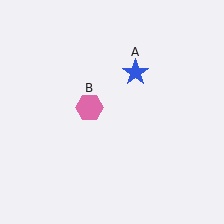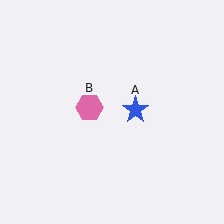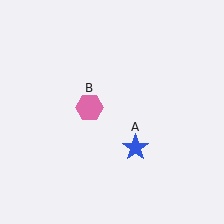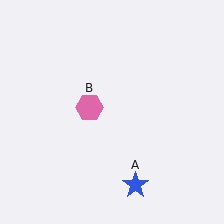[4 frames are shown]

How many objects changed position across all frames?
1 object changed position: blue star (object A).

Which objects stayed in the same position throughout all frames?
Pink hexagon (object B) remained stationary.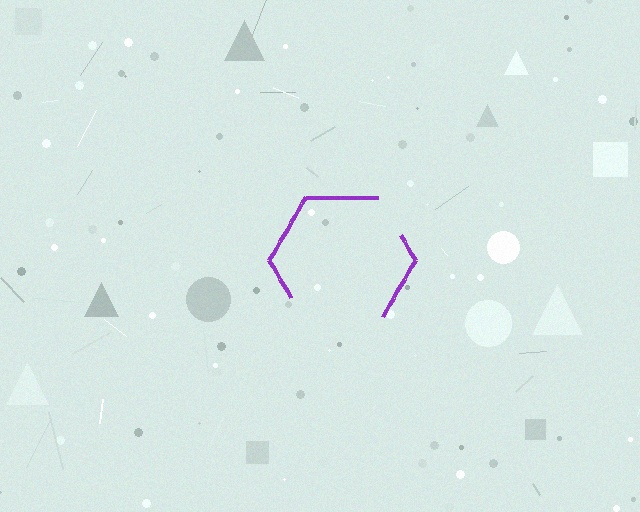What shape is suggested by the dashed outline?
The dashed outline suggests a hexagon.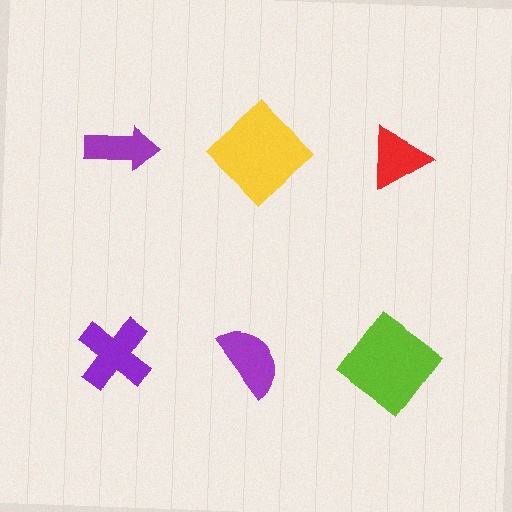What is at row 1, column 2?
A yellow diamond.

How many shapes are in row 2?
3 shapes.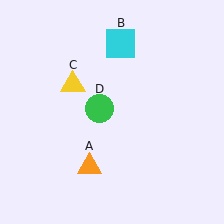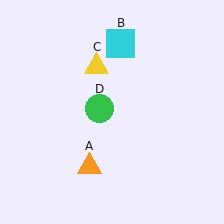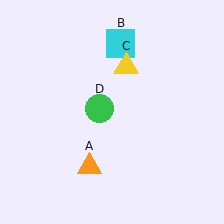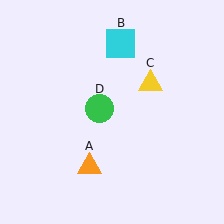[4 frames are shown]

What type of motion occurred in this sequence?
The yellow triangle (object C) rotated clockwise around the center of the scene.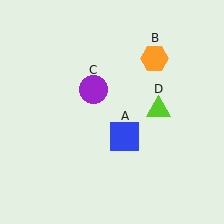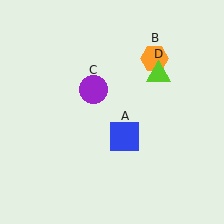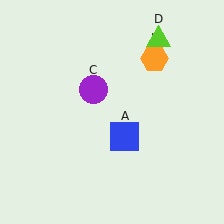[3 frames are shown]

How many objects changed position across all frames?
1 object changed position: lime triangle (object D).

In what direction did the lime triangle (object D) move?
The lime triangle (object D) moved up.